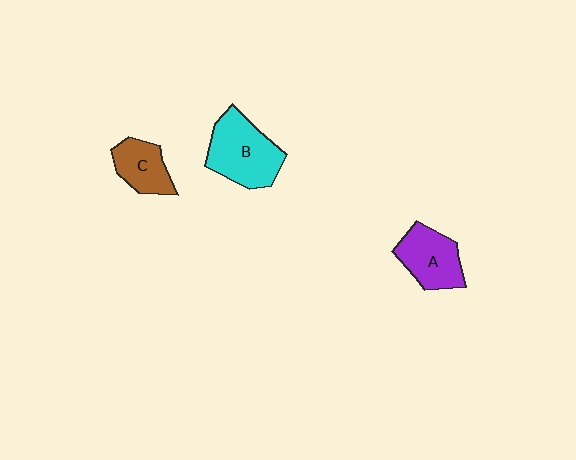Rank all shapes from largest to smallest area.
From largest to smallest: B (cyan), A (purple), C (brown).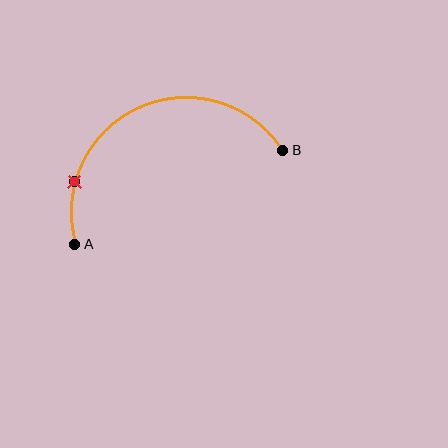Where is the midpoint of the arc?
The arc midpoint is the point on the curve farthest from the straight line joining A and B. It sits above that line.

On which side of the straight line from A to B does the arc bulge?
The arc bulges above the straight line connecting A and B.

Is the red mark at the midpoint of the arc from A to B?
No. The red mark lies on the arc but is closer to endpoint A. The arc midpoint would be at the point on the curve equidistant along the arc from both A and B.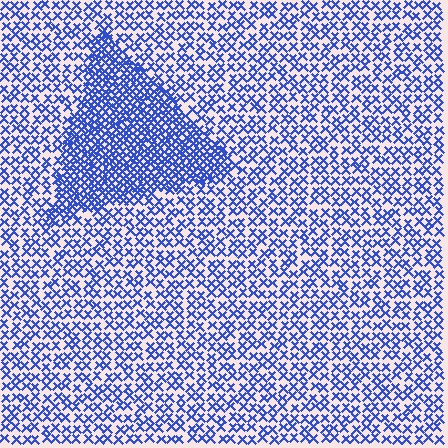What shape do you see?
I see a triangle.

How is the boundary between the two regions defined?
The boundary is defined by a change in element density (approximately 2.2x ratio). All elements are the same color, size, and shape.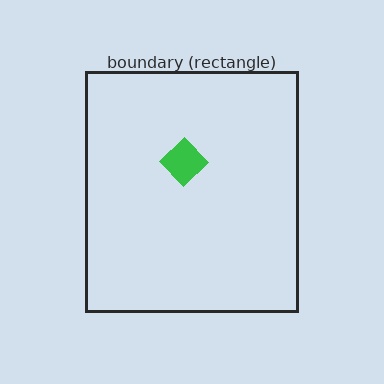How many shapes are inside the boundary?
1 inside, 0 outside.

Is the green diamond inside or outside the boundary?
Inside.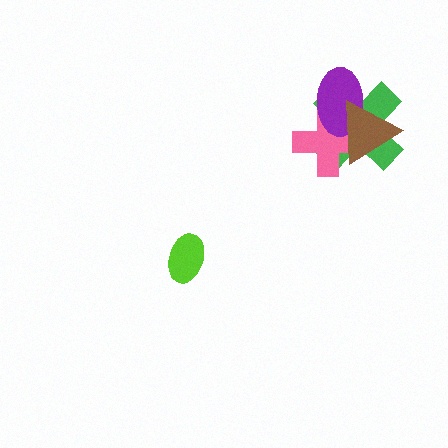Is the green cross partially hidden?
Yes, it is partially covered by another shape.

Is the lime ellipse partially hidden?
No, no other shape covers it.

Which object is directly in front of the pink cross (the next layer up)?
The purple ellipse is directly in front of the pink cross.